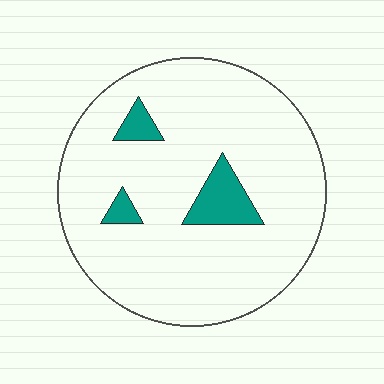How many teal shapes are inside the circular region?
3.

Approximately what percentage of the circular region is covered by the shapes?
Approximately 10%.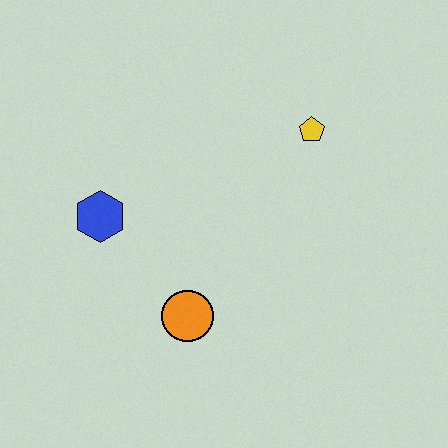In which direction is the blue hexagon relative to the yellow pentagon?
The blue hexagon is to the left of the yellow pentagon.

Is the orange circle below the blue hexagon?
Yes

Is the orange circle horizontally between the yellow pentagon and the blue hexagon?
Yes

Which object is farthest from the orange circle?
The yellow pentagon is farthest from the orange circle.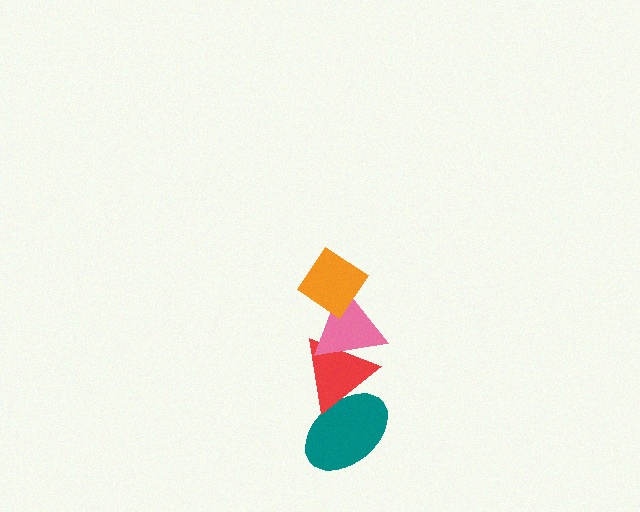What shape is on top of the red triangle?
The pink triangle is on top of the red triangle.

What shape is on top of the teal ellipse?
The red triangle is on top of the teal ellipse.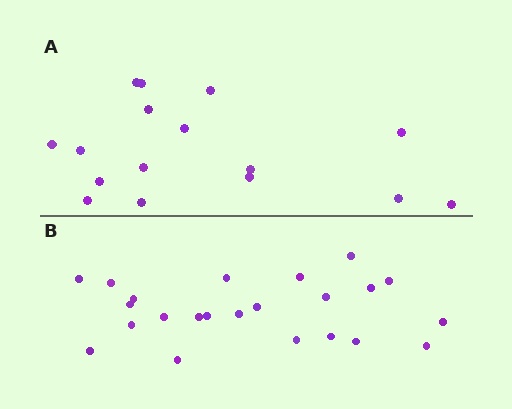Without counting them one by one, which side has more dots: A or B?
Region B (the bottom region) has more dots.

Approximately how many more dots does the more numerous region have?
Region B has roughly 8 or so more dots than region A.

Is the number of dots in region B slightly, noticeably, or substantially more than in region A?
Region B has noticeably more, but not dramatically so. The ratio is roughly 1.4 to 1.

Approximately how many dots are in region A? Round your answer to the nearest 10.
About 20 dots. (The exact count is 16, which rounds to 20.)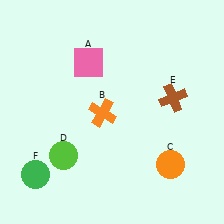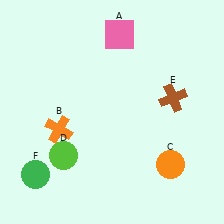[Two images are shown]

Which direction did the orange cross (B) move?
The orange cross (B) moved left.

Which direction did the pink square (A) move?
The pink square (A) moved right.